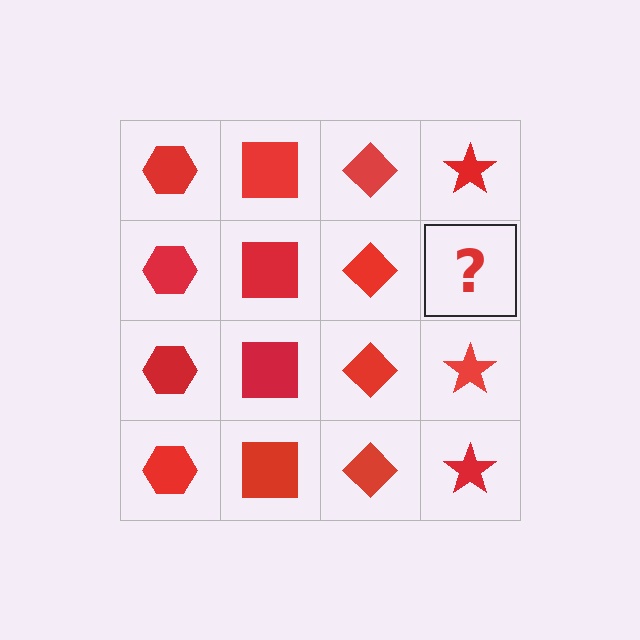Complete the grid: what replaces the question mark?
The question mark should be replaced with a red star.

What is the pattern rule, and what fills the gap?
The rule is that each column has a consistent shape. The gap should be filled with a red star.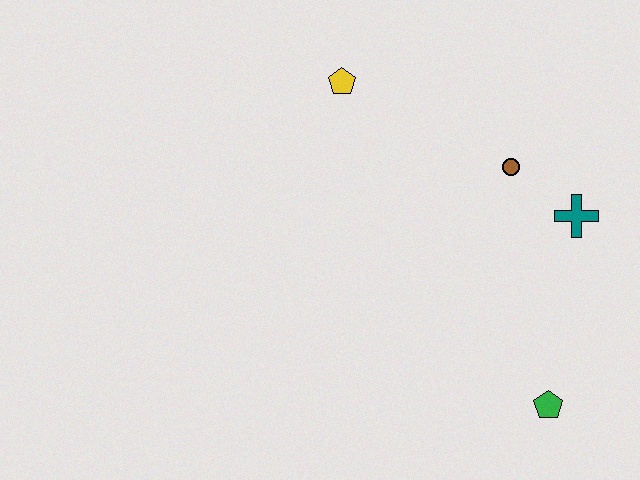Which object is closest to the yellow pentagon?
The brown circle is closest to the yellow pentagon.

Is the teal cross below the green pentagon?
No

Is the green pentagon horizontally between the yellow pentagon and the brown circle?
No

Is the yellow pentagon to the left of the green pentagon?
Yes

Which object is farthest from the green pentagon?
The yellow pentagon is farthest from the green pentagon.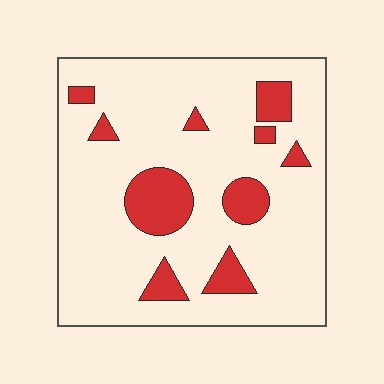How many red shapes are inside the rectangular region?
10.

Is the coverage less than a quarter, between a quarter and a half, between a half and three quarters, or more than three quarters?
Less than a quarter.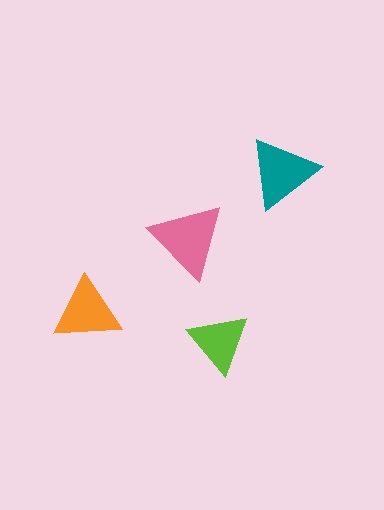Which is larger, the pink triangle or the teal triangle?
The pink one.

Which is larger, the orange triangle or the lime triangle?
The orange one.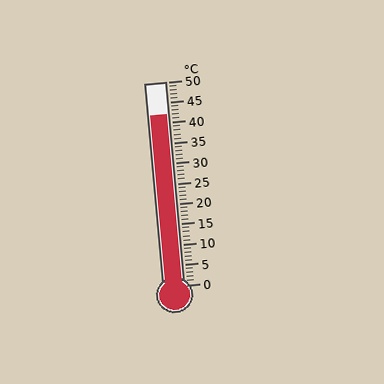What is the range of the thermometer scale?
The thermometer scale ranges from 0°C to 50°C.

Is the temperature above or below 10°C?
The temperature is above 10°C.